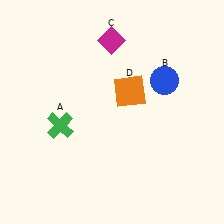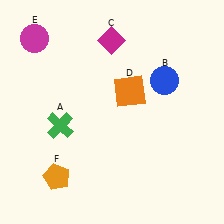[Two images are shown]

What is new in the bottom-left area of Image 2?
An orange pentagon (F) was added in the bottom-left area of Image 2.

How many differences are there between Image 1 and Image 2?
There are 2 differences between the two images.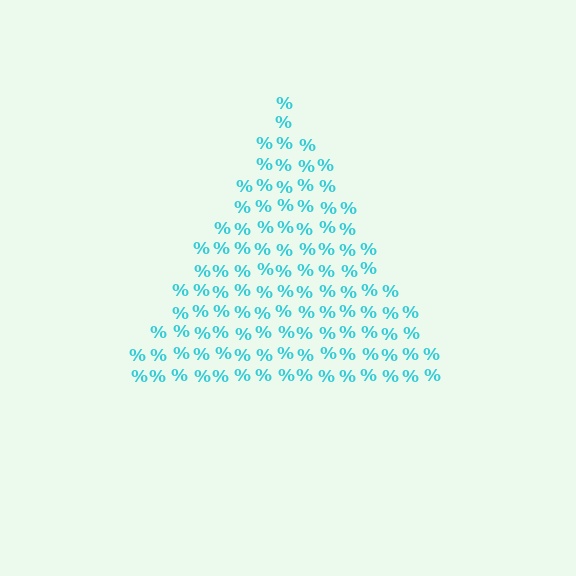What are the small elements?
The small elements are percent signs.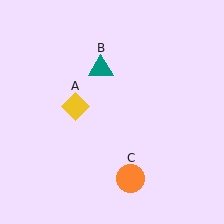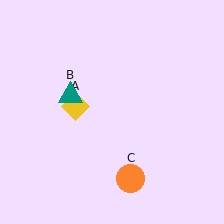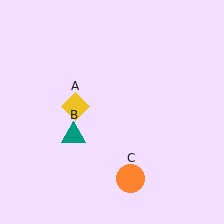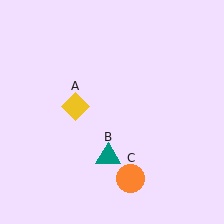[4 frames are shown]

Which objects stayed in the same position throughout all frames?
Yellow diamond (object A) and orange circle (object C) remained stationary.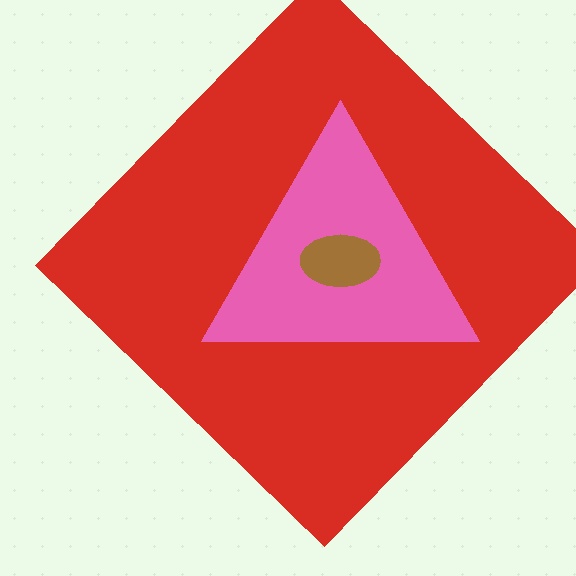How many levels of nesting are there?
3.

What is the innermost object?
The brown ellipse.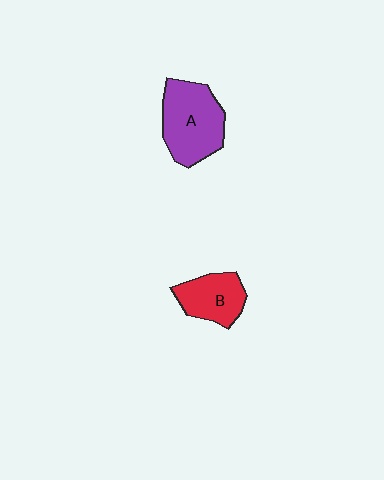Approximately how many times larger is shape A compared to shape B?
Approximately 1.5 times.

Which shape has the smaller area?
Shape B (red).